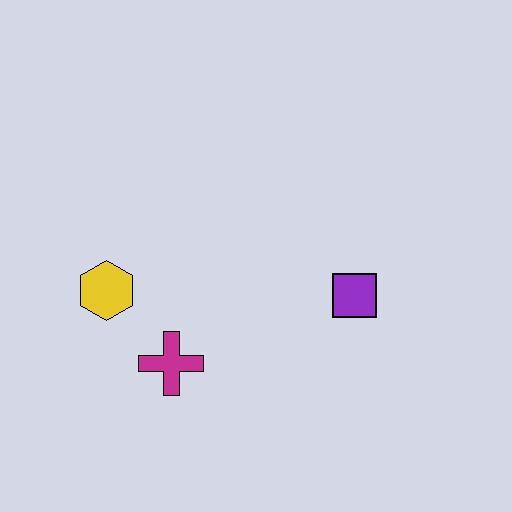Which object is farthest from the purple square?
The yellow hexagon is farthest from the purple square.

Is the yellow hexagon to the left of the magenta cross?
Yes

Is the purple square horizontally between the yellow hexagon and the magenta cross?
No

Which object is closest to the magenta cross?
The yellow hexagon is closest to the magenta cross.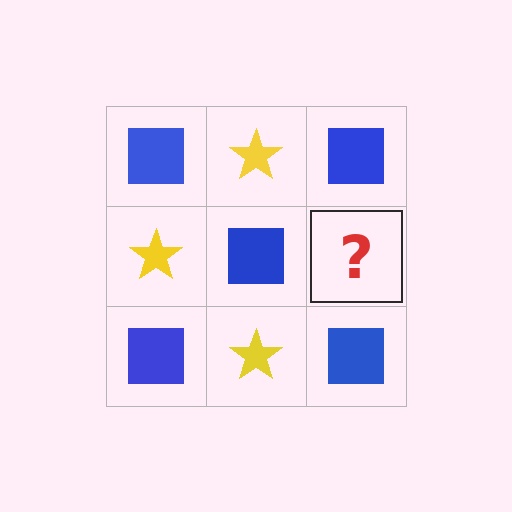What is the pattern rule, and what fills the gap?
The rule is that it alternates blue square and yellow star in a checkerboard pattern. The gap should be filled with a yellow star.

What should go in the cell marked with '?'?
The missing cell should contain a yellow star.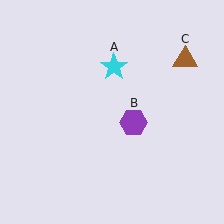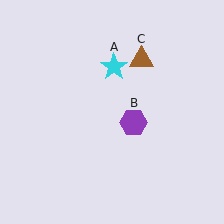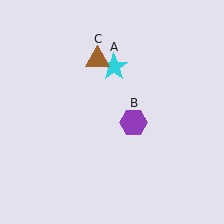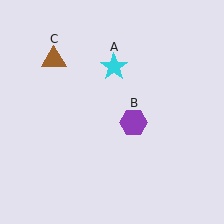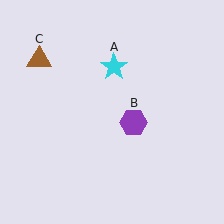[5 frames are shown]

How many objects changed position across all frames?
1 object changed position: brown triangle (object C).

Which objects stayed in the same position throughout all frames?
Cyan star (object A) and purple hexagon (object B) remained stationary.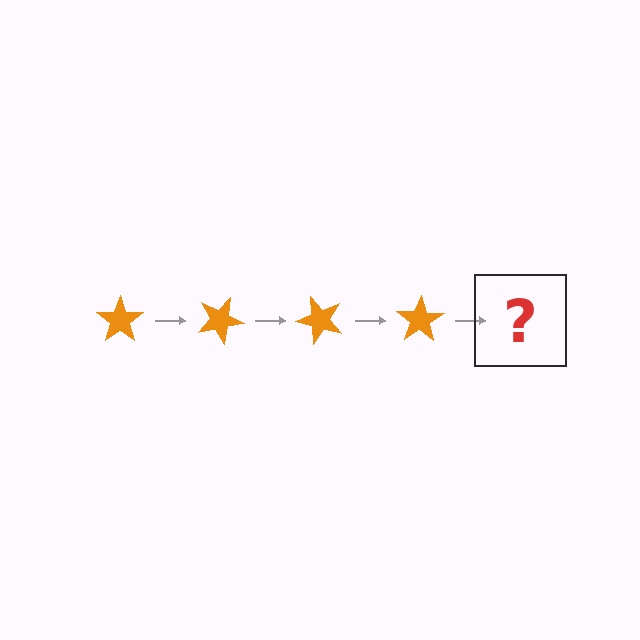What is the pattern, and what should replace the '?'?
The pattern is that the star rotates 25 degrees each step. The '?' should be an orange star rotated 100 degrees.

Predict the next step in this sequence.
The next step is an orange star rotated 100 degrees.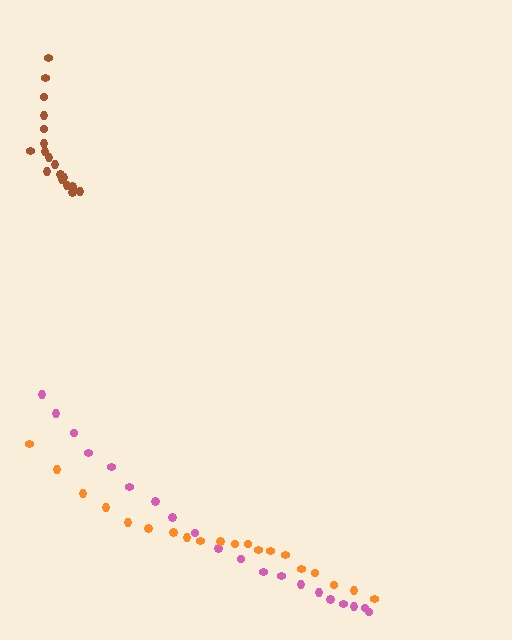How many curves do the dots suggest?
There are 3 distinct paths.